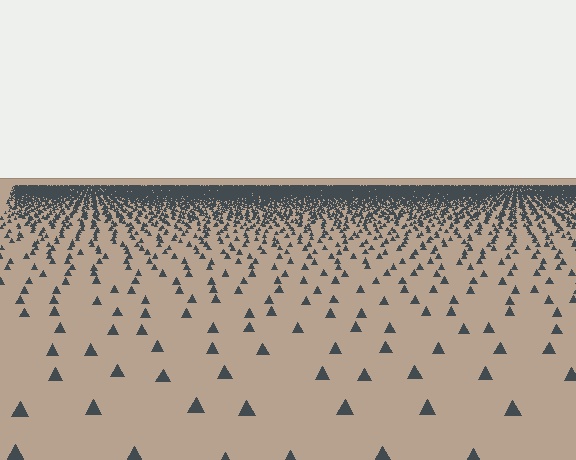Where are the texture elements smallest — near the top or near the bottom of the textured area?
Near the top.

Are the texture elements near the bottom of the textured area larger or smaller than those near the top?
Larger. Near the bottom, elements are closer to the viewer and appear at a bigger on-screen size.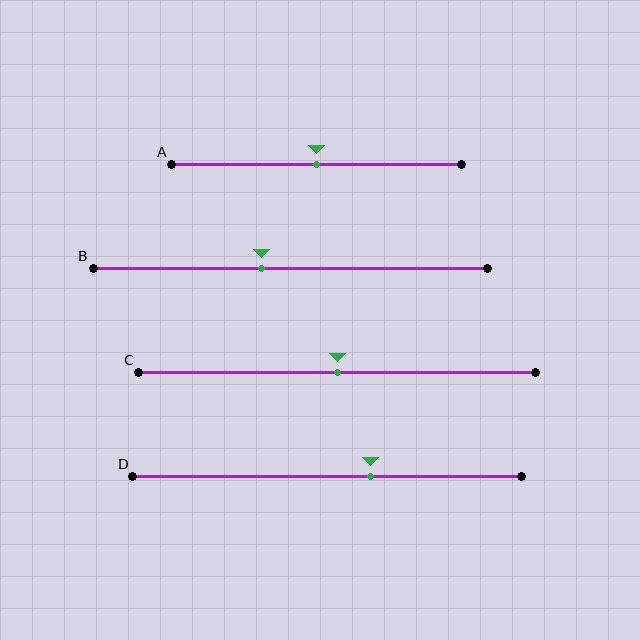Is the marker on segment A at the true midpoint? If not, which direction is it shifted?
Yes, the marker on segment A is at the true midpoint.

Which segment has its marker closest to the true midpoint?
Segment A has its marker closest to the true midpoint.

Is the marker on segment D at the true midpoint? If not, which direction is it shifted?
No, the marker on segment D is shifted to the right by about 11% of the segment length.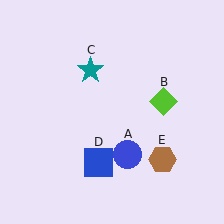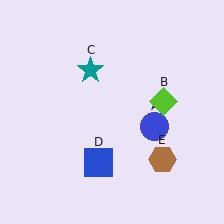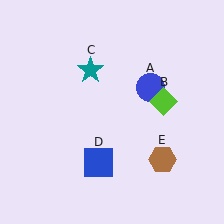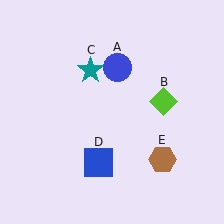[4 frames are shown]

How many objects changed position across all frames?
1 object changed position: blue circle (object A).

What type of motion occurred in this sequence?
The blue circle (object A) rotated counterclockwise around the center of the scene.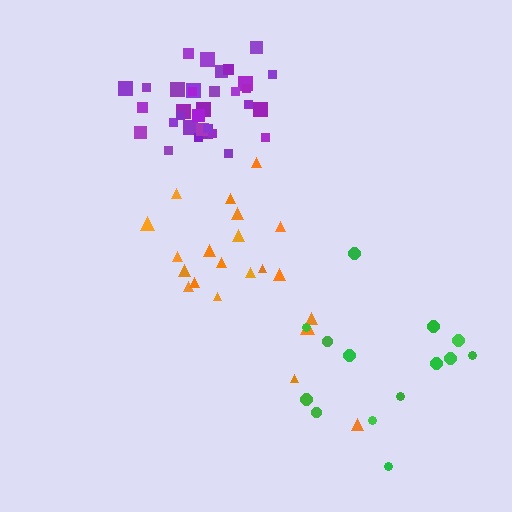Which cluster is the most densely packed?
Purple.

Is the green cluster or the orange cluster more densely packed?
Orange.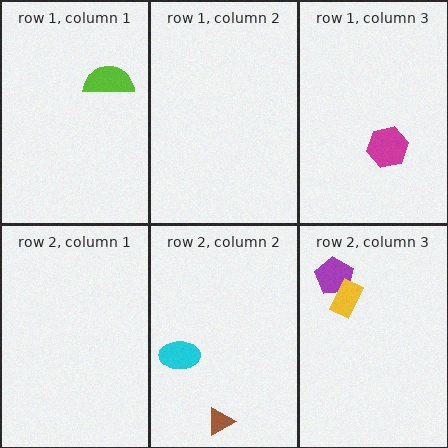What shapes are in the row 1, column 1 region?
The lime semicircle.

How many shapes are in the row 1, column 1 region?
1.